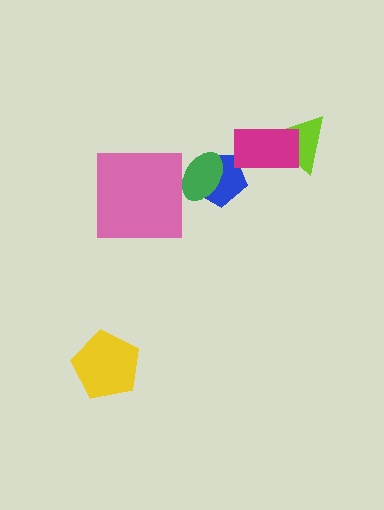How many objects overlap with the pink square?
0 objects overlap with the pink square.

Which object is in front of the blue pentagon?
The green ellipse is in front of the blue pentagon.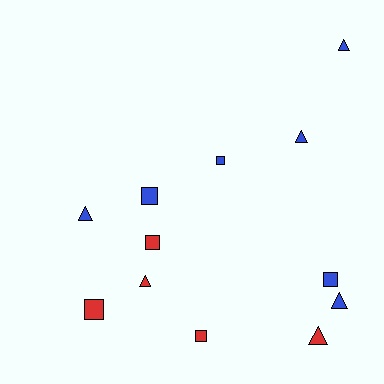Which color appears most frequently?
Blue, with 7 objects.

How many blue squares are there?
There are 3 blue squares.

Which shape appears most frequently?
Square, with 6 objects.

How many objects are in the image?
There are 12 objects.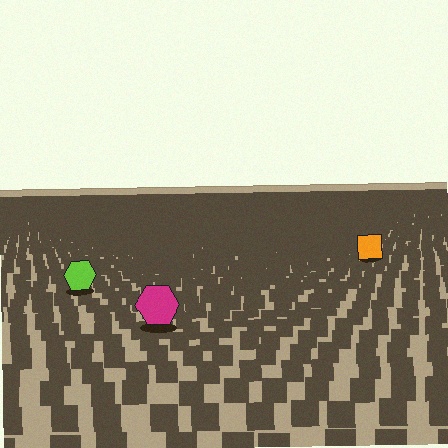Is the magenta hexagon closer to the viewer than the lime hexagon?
Yes. The magenta hexagon is closer — you can tell from the texture gradient: the ground texture is coarser near it.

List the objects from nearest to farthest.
From nearest to farthest: the magenta hexagon, the lime hexagon, the orange square.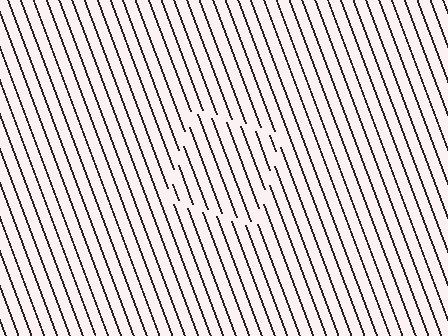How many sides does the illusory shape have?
4 sides — the line-ends trace a square.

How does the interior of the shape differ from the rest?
The interior of the shape contains the same grating, shifted by half a period — the contour is defined by the phase discontinuity where line-ends from the inner and outer gratings abut.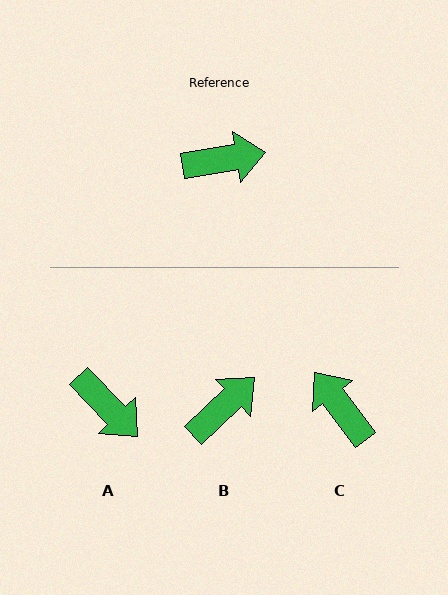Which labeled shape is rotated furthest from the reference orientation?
C, about 118 degrees away.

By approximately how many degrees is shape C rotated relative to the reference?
Approximately 118 degrees counter-clockwise.